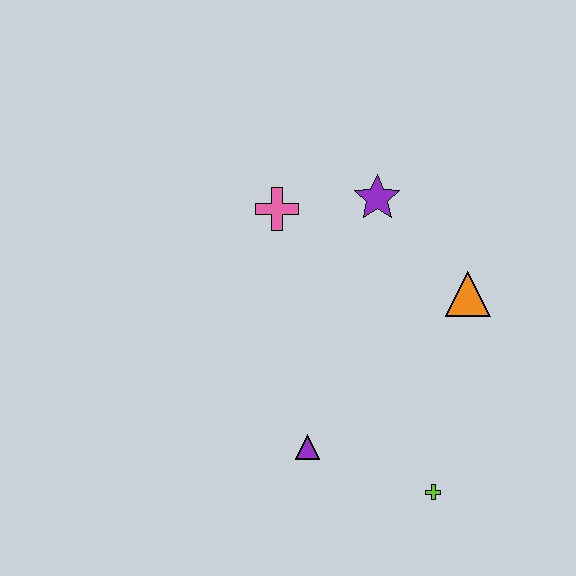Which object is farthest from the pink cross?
The lime cross is farthest from the pink cross.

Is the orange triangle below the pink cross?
Yes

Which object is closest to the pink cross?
The purple star is closest to the pink cross.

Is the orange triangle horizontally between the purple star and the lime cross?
No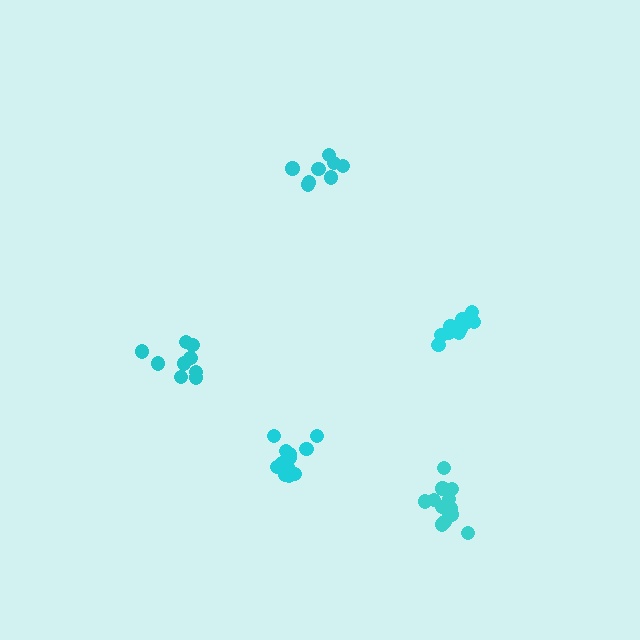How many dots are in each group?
Group 1: 10 dots, Group 2: 9 dots, Group 3: 13 dots, Group 4: 8 dots, Group 5: 13 dots (53 total).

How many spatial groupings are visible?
There are 5 spatial groupings.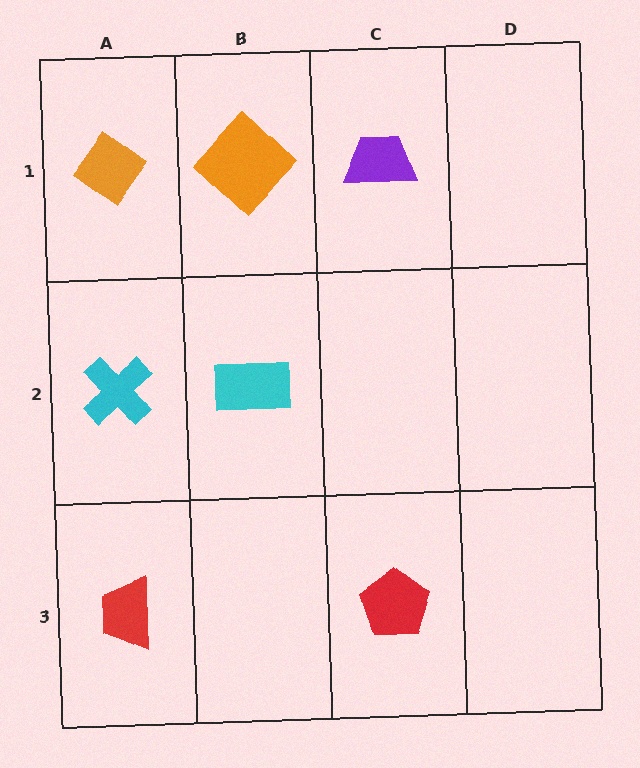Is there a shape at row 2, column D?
No, that cell is empty.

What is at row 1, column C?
A purple trapezoid.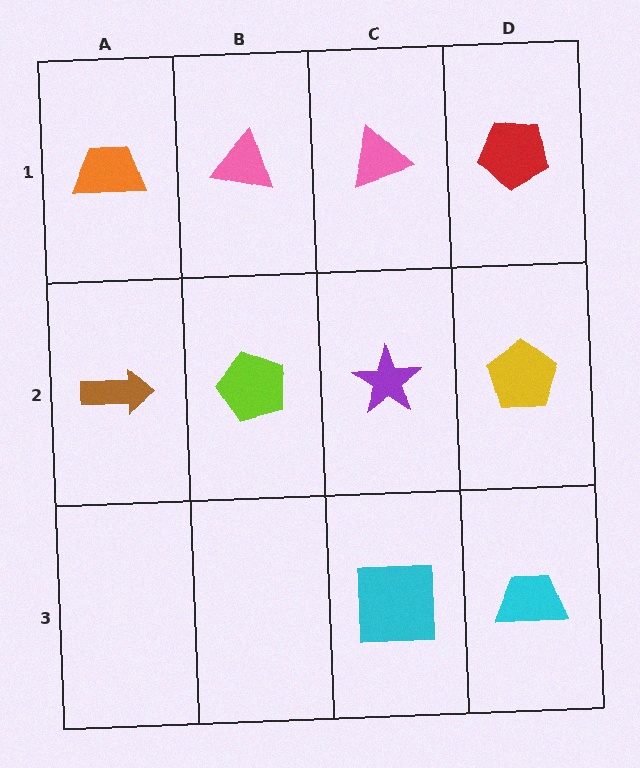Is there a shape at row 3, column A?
No, that cell is empty.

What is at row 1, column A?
An orange trapezoid.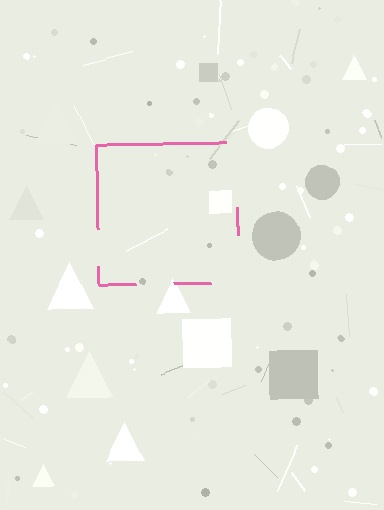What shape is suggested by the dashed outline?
The dashed outline suggests a square.